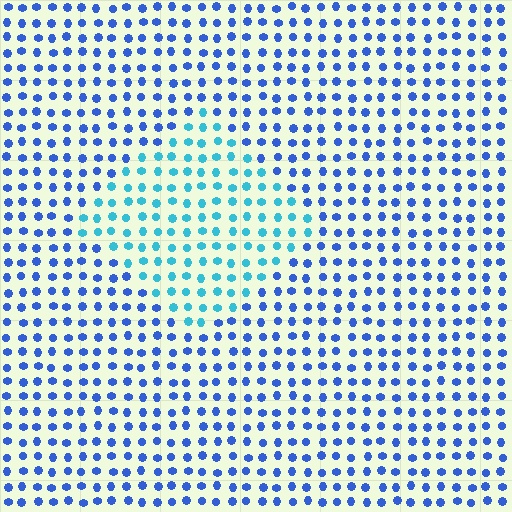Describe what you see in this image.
The image is filled with small blue elements in a uniform arrangement. A diamond-shaped region is visible where the elements are tinted to a slightly different hue, forming a subtle color boundary.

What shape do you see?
I see a diamond.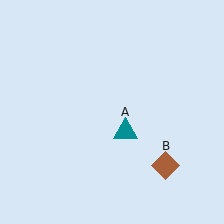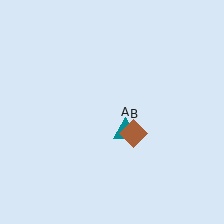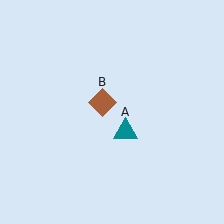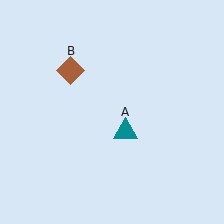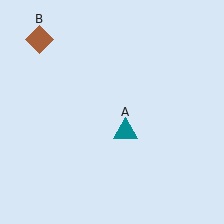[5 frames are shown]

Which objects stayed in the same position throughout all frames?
Teal triangle (object A) remained stationary.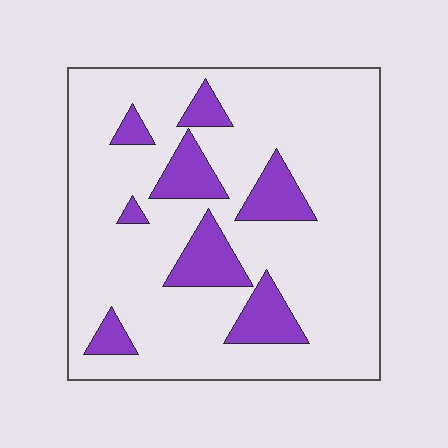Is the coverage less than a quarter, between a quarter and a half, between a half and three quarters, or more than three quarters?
Less than a quarter.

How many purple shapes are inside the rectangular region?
8.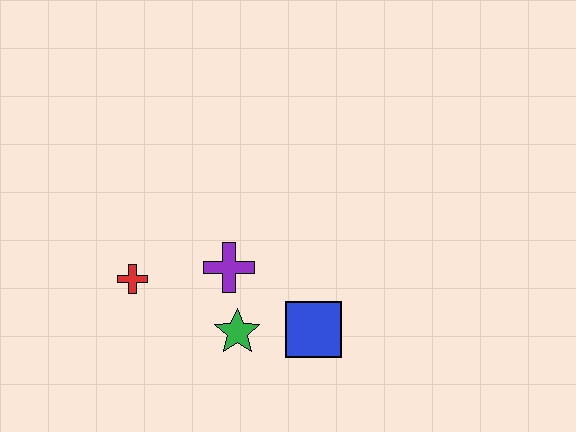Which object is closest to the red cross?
The purple cross is closest to the red cross.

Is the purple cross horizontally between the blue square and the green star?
No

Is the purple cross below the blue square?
No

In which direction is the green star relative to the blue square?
The green star is to the left of the blue square.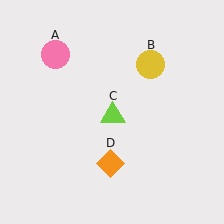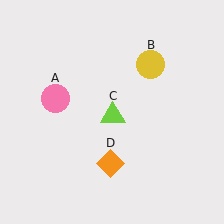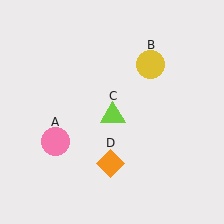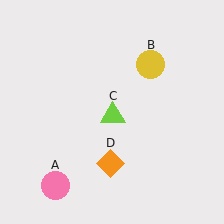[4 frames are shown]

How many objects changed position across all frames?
1 object changed position: pink circle (object A).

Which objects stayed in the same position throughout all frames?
Yellow circle (object B) and lime triangle (object C) and orange diamond (object D) remained stationary.